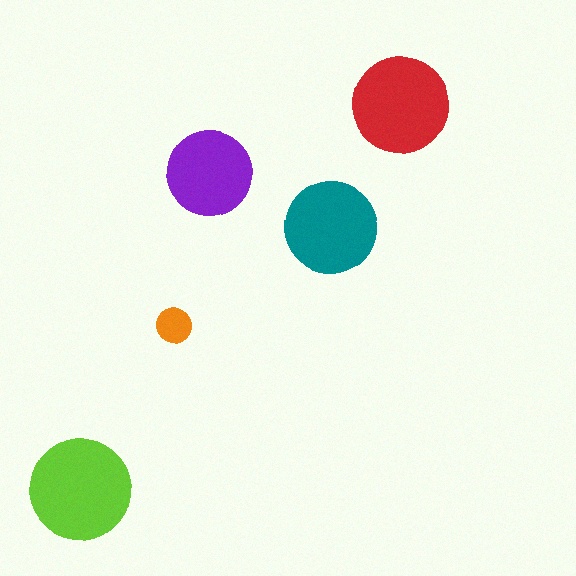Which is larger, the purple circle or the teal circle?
The teal one.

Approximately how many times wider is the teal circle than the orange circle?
About 2.5 times wider.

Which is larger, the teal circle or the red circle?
The red one.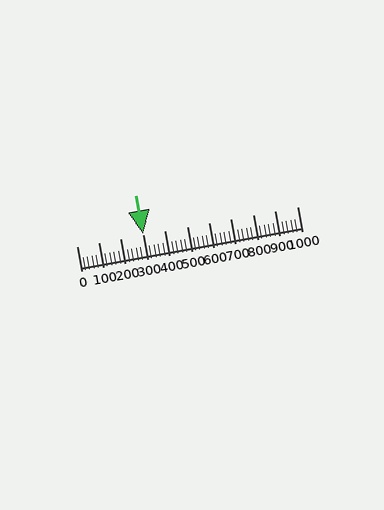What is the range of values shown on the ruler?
The ruler shows values from 0 to 1000.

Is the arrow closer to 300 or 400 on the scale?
The arrow is closer to 300.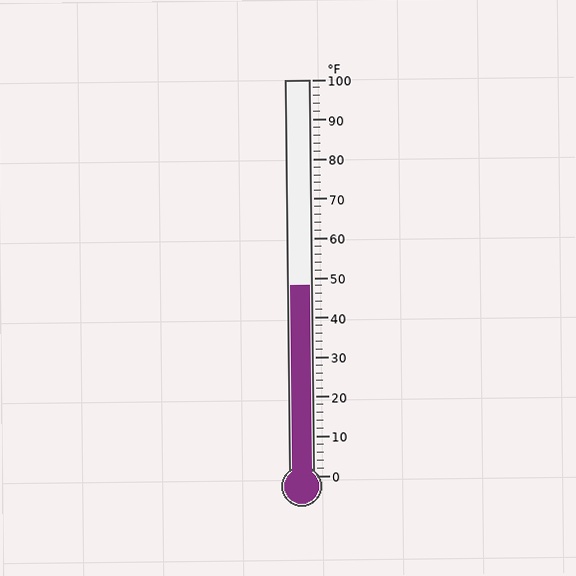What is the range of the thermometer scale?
The thermometer scale ranges from 0°F to 100°F.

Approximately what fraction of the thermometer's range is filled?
The thermometer is filled to approximately 50% of its range.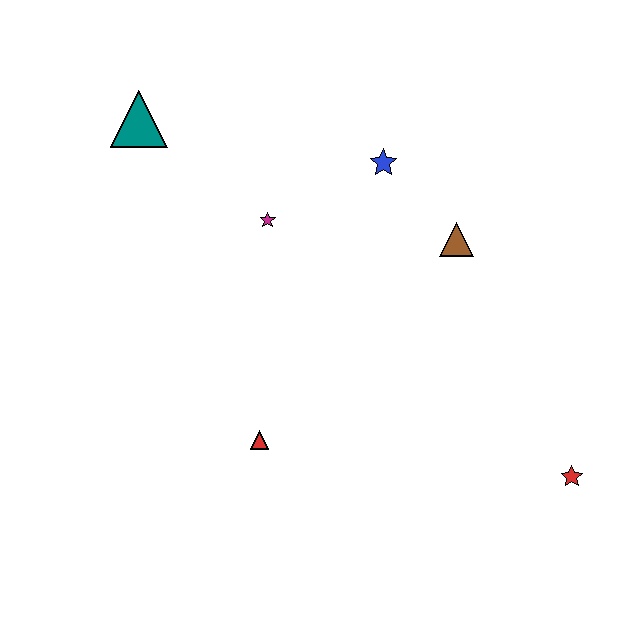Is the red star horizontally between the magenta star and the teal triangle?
No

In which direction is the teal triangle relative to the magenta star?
The teal triangle is to the left of the magenta star.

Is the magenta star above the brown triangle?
Yes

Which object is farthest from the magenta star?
The red star is farthest from the magenta star.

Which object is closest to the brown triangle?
The blue star is closest to the brown triangle.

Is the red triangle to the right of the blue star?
No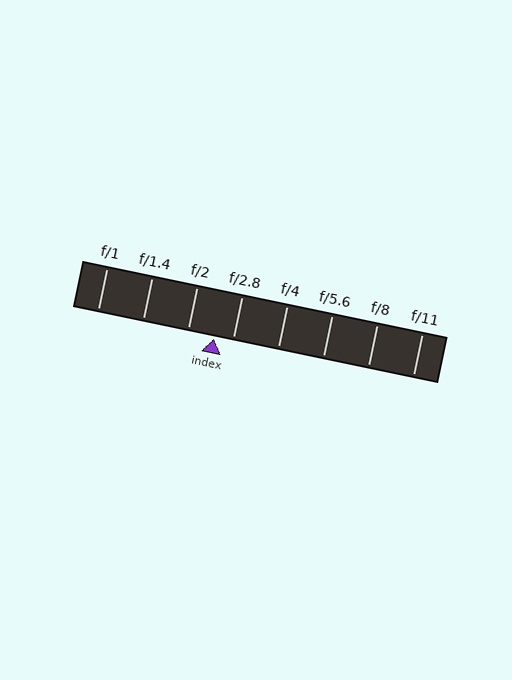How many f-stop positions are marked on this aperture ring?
There are 8 f-stop positions marked.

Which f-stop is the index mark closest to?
The index mark is closest to f/2.8.